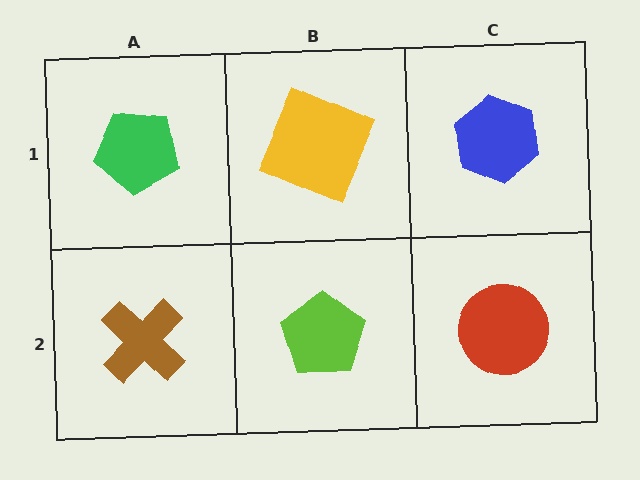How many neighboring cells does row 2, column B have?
3.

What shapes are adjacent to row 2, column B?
A yellow square (row 1, column B), a brown cross (row 2, column A), a red circle (row 2, column C).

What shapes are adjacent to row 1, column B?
A lime pentagon (row 2, column B), a green pentagon (row 1, column A), a blue hexagon (row 1, column C).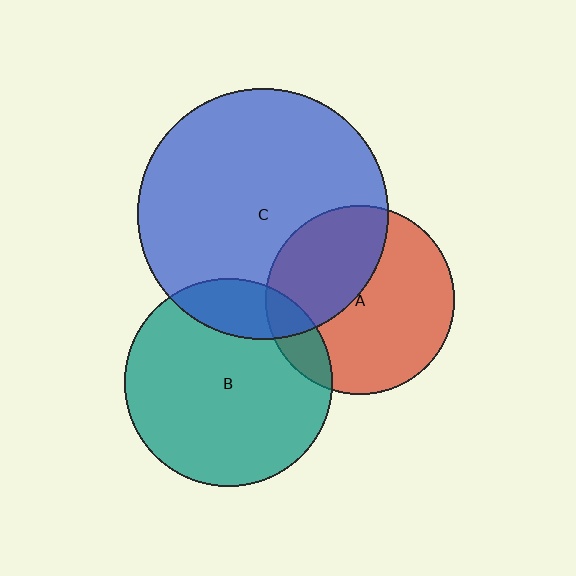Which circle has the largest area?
Circle C (blue).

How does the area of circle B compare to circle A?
Approximately 1.2 times.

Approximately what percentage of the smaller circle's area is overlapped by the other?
Approximately 40%.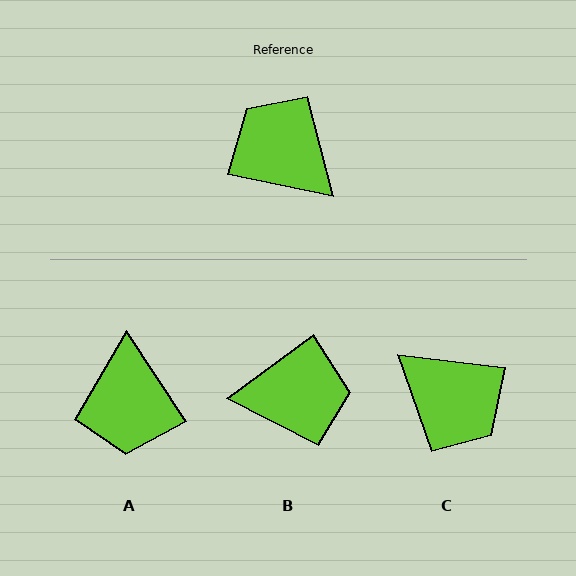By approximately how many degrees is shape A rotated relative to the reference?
Approximately 135 degrees counter-clockwise.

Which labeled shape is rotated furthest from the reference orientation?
C, about 175 degrees away.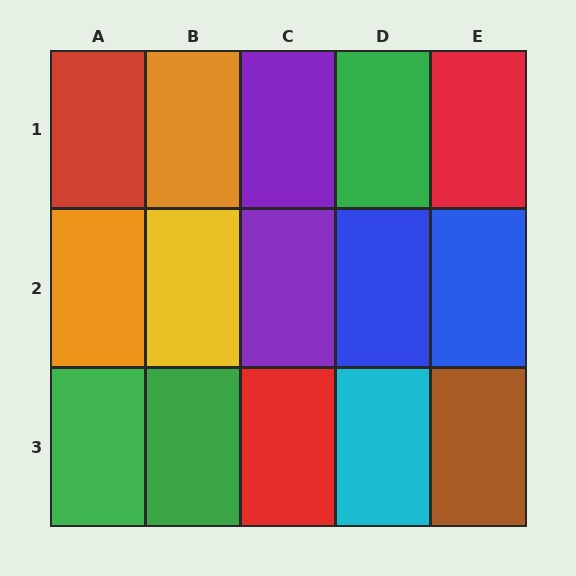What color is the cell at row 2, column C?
Purple.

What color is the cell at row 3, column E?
Brown.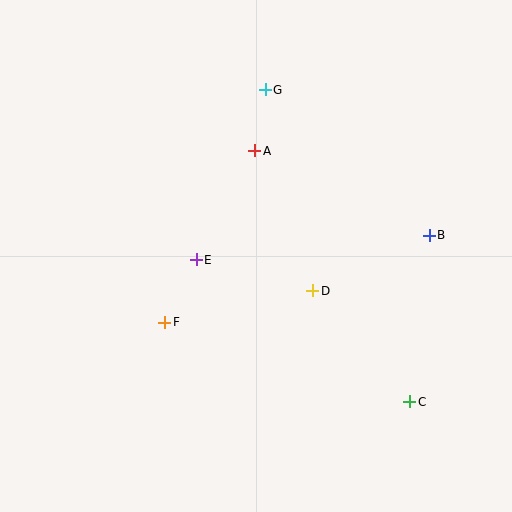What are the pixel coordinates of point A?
Point A is at (255, 151).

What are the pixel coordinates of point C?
Point C is at (410, 402).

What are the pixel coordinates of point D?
Point D is at (313, 291).